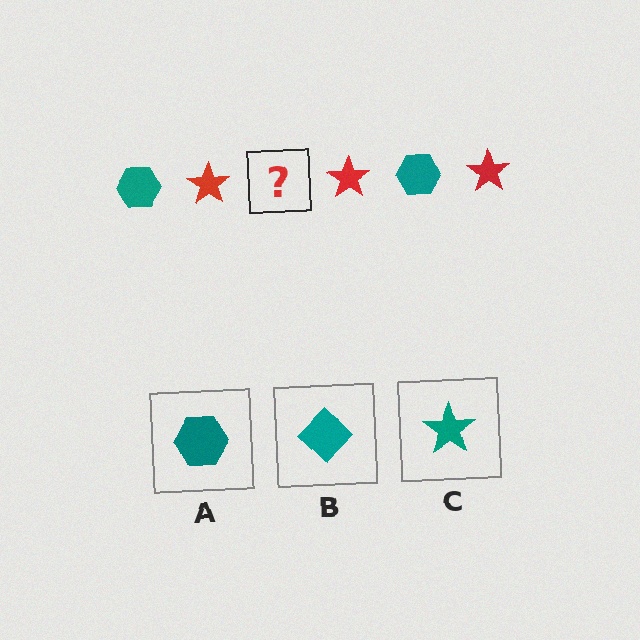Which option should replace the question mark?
Option A.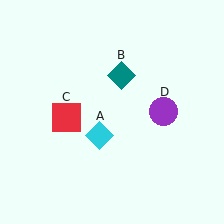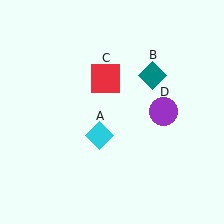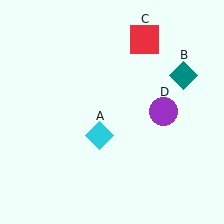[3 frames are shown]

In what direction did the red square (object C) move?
The red square (object C) moved up and to the right.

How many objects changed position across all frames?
2 objects changed position: teal diamond (object B), red square (object C).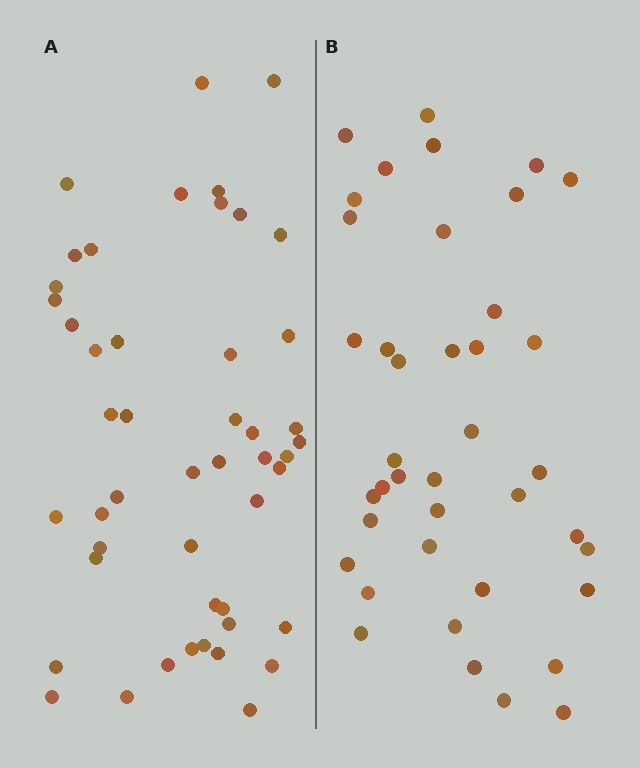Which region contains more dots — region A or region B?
Region A (the left region) has more dots.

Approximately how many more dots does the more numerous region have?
Region A has roughly 8 or so more dots than region B.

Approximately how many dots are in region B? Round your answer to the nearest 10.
About 40 dots.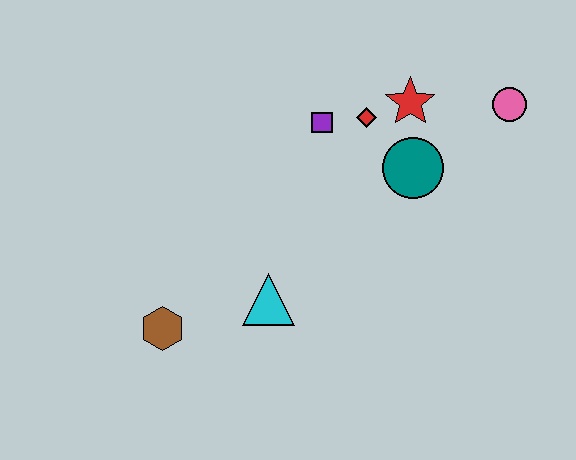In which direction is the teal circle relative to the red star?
The teal circle is below the red star.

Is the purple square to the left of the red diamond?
Yes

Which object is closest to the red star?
The red diamond is closest to the red star.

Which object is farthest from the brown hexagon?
The pink circle is farthest from the brown hexagon.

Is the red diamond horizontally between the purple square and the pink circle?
Yes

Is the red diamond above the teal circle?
Yes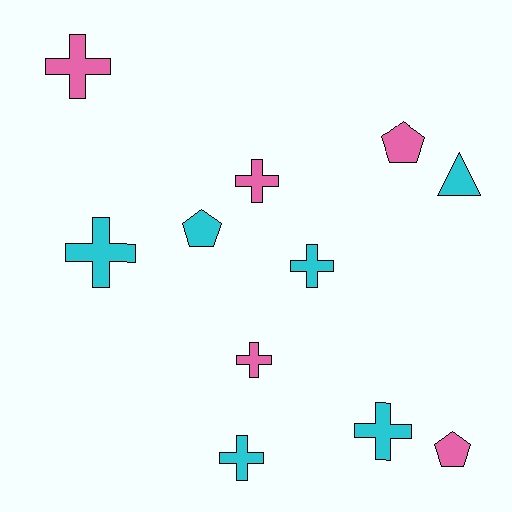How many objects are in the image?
There are 11 objects.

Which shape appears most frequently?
Cross, with 7 objects.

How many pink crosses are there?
There are 3 pink crosses.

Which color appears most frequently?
Cyan, with 6 objects.